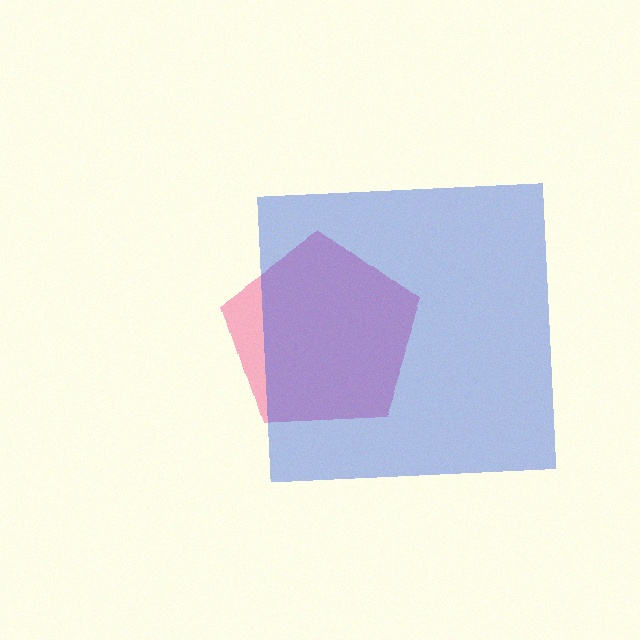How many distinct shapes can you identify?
There are 2 distinct shapes: a pink pentagon, a blue square.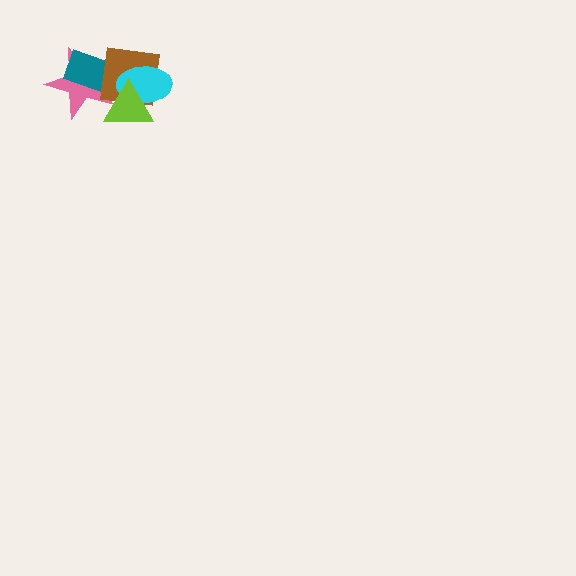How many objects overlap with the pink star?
3 objects overlap with the pink star.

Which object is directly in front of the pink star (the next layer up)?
The teal rectangle is directly in front of the pink star.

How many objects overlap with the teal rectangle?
2 objects overlap with the teal rectangle.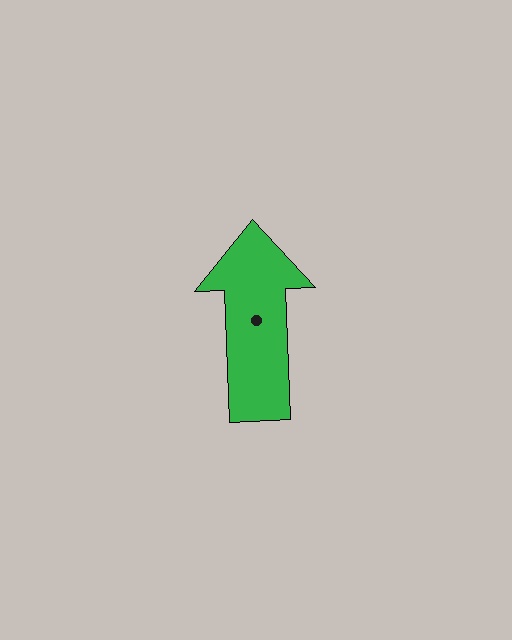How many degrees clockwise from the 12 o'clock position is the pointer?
Approximately 358 degrees.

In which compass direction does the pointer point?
North.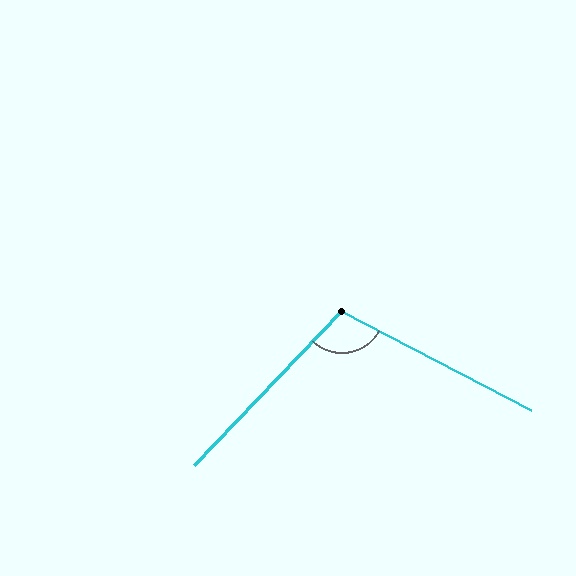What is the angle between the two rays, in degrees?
Approximately 106 degrees.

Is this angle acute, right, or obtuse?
It is obtuse.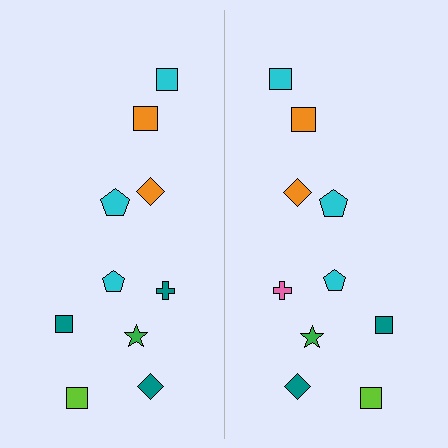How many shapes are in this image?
There are 20 shapes in this image.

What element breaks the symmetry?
The pink cross on the right side breaks the symmetry — its mirror counterpart is teal.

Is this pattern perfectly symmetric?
No, the pattern is not perfectly symmetric. The pink cross on the right side breaks the symmetry — its mirror counterpart is teal.